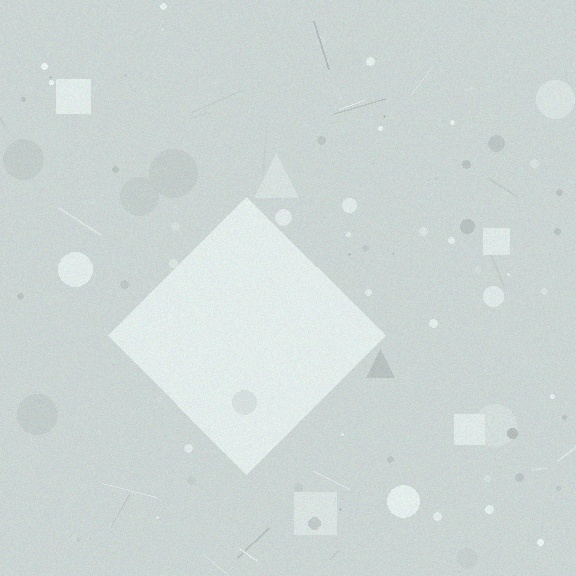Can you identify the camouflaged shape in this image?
The camouflaged shape is a diamond.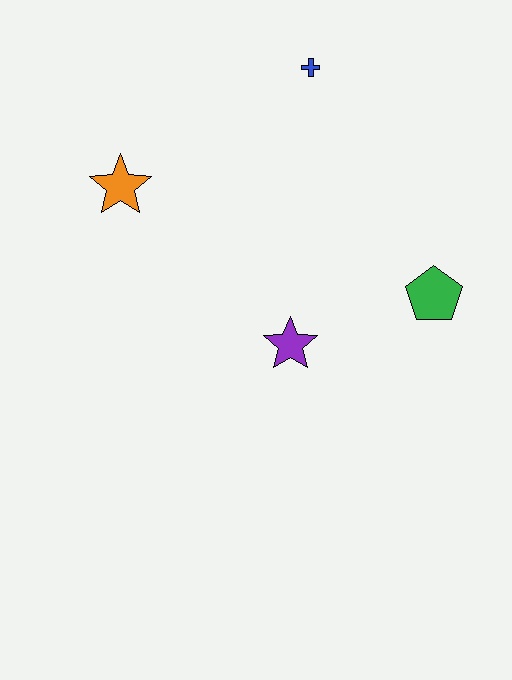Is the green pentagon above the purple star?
Yes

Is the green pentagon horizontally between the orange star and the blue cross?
No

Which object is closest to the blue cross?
The orange star is closest to the blue cross.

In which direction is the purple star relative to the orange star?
The purple star is to the right of the orange star.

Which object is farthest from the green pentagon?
The orange star is farthest from the green pentagon.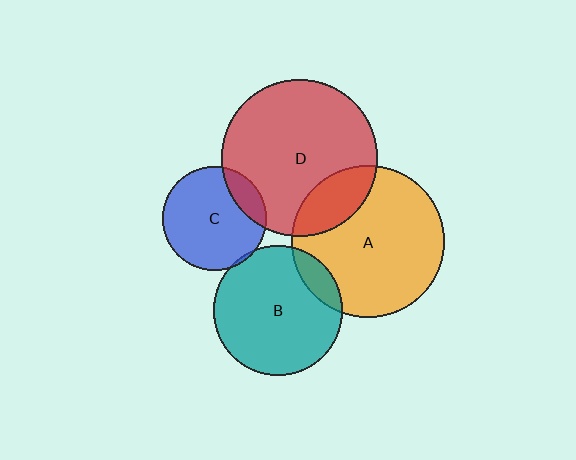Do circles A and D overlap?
Yes.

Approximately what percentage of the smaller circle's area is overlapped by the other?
Approximately 20%.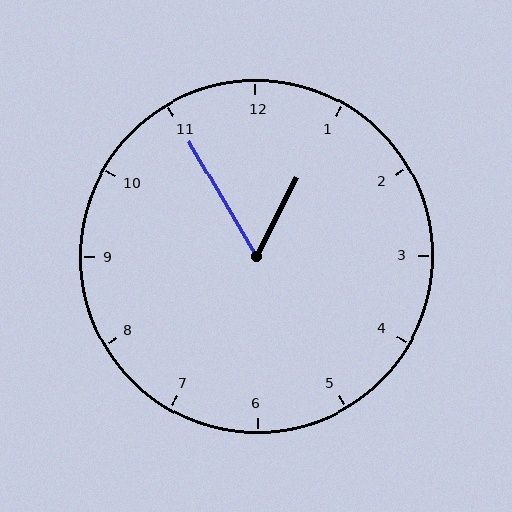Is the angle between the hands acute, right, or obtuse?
It is acute.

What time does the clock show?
12:55.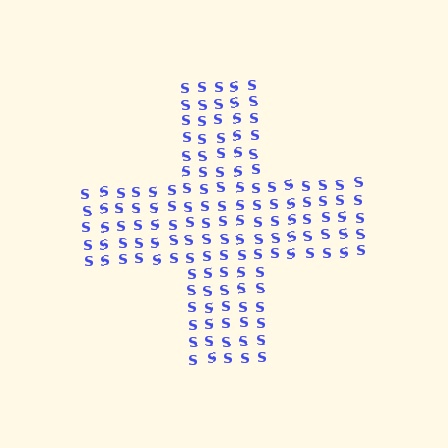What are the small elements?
The small elements are letter S's.